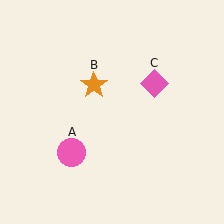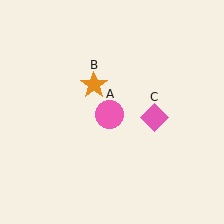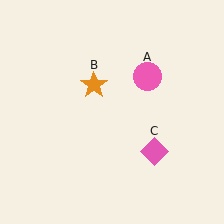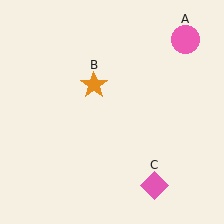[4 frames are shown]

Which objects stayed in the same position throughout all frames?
Orange star (object B) remained stationary.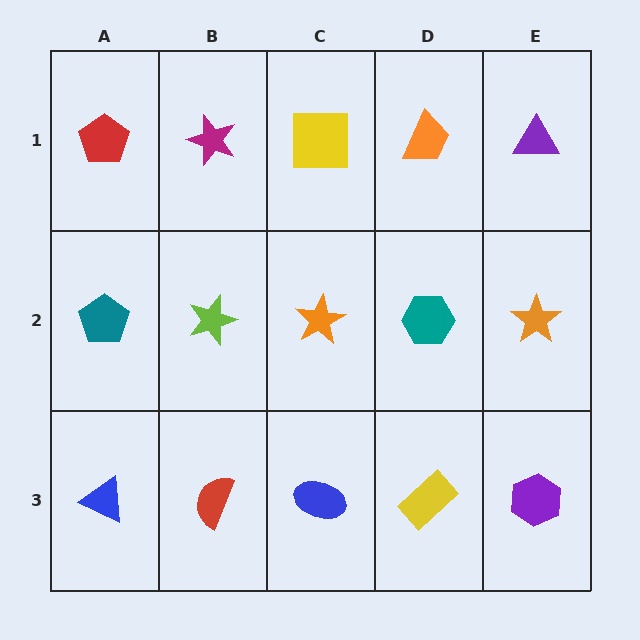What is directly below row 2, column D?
A yellow rectangle.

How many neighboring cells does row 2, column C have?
4.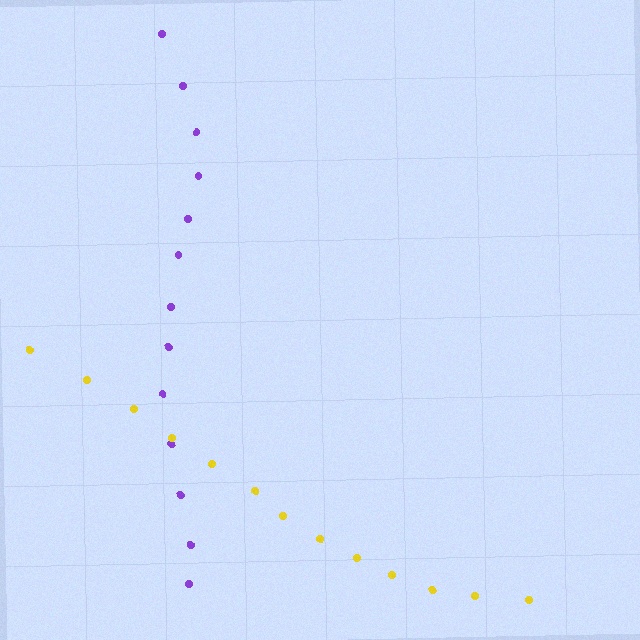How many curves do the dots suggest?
There are 2 distinct paths.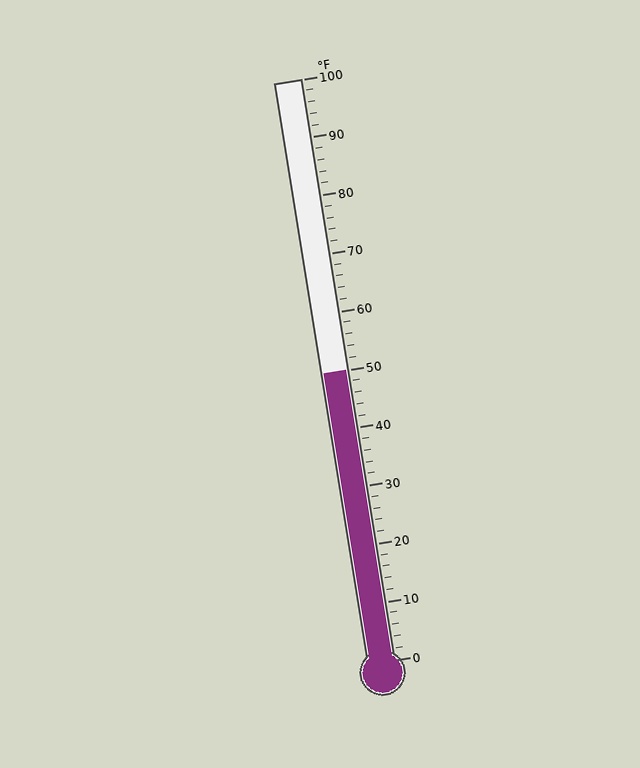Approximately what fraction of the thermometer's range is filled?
The thermometer is filled to approximately 50% of its range.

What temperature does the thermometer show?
The thermometer shows approximately 50°F.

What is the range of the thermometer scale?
The thermometer scale ranges from 0°F to 100°F.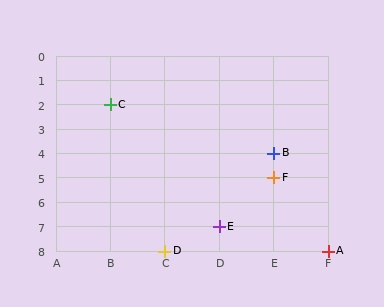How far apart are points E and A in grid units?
Points E and A are 2 columns and 1 row apart (about 2.2 grid units diagonally).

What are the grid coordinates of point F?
Point F is at grid coordinates (E, 5).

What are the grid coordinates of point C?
Point C is at grid coordinates (B, 2).